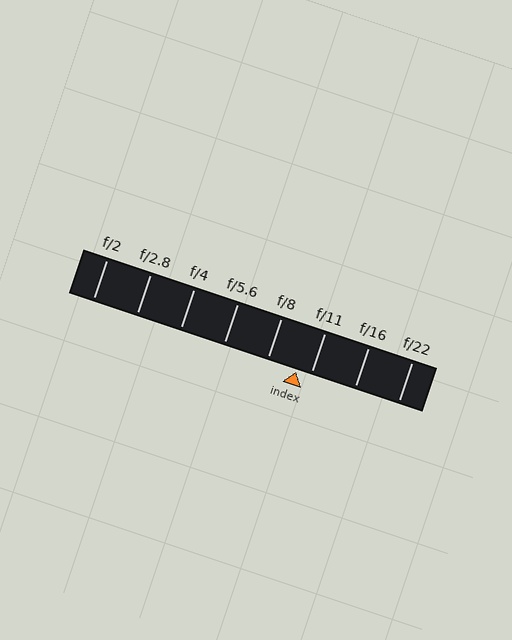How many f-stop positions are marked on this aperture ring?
There are 8 f-stop positions marked.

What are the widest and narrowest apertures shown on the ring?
The widest aperture shown is f/2 and the narrowest is f/22.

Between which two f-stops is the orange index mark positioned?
The index mark is between f/8 and f/11.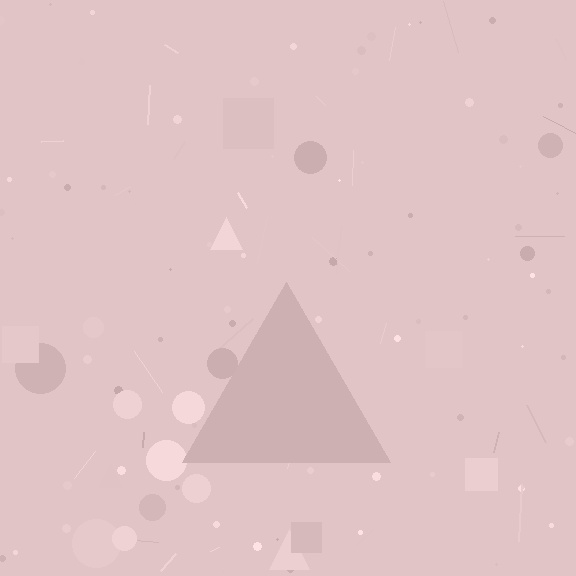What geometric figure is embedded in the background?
A triangle is embedded in the background.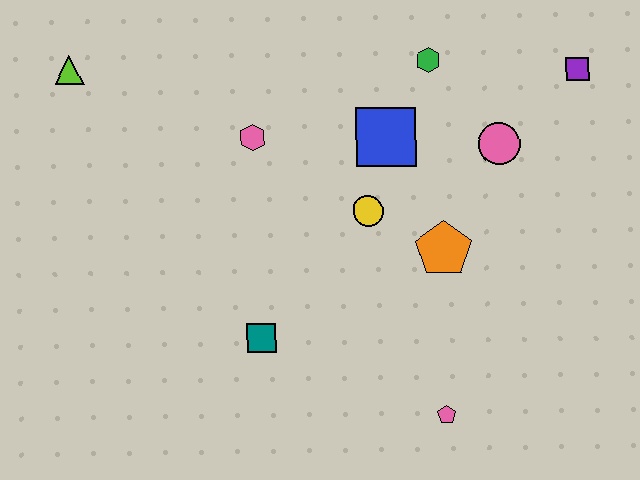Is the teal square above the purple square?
No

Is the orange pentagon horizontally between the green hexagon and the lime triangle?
No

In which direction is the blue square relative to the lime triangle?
The blue square is to the right of the lime triangle.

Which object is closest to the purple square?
The pink circle is closest to the purple square.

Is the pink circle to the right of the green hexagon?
Yes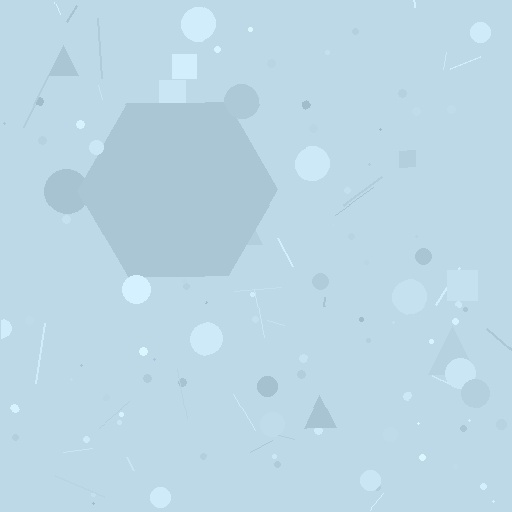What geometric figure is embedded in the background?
A hexagon is embedded in the background.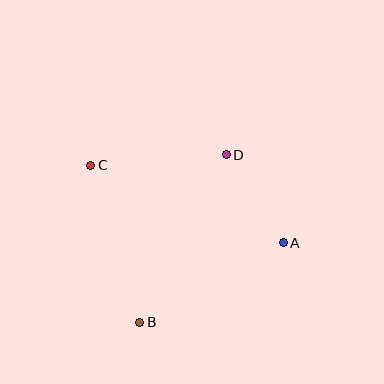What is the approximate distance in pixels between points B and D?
The distance between B and D is approximately 188 pixels.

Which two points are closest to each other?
Points A and D are closest to each other.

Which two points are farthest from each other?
Points A and C are farthest from each other.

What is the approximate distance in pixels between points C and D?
The distance between C and D is approximately 136 pixels.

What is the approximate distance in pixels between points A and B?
The distance between A and B is approximately 164 pixels.